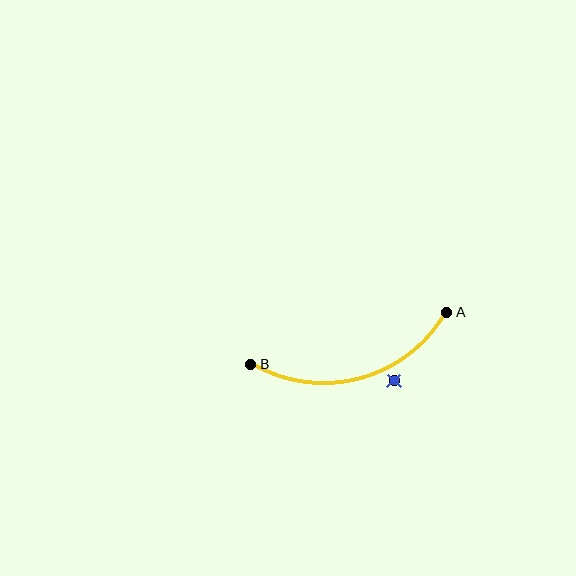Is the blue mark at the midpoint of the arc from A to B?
No — the blue mark does not lie on the arc at all. It sits slightly outside the curve.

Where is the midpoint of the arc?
The arc midpoint is the point on the curve farthest from the straight line joining A and B. It sits below that line.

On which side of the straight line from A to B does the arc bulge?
The arc bulges below the straight line connecting A and B.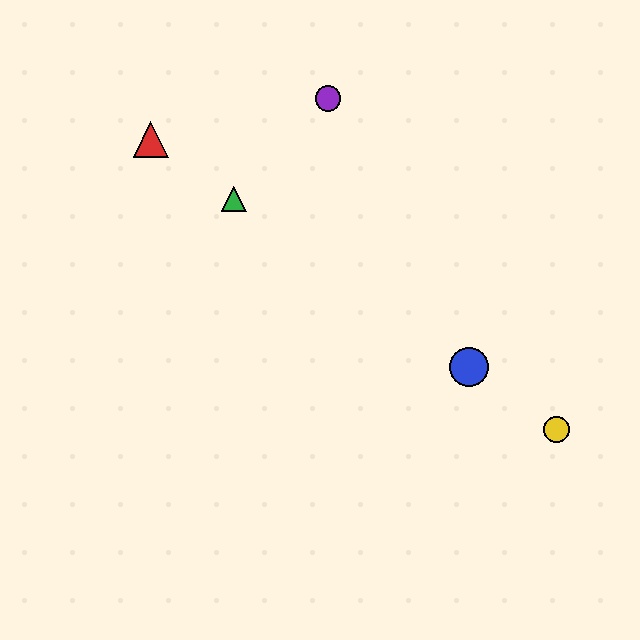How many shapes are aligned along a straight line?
4 shapes (the red triangle, the blue circle, the green triangle, the yellow circle) are aligned along a straight line.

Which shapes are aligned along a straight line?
The red triangle, the blue circle, the green triangle, the yellow circle are aligned along a straight line.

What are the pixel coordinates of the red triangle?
The red triangle is at (151, 139).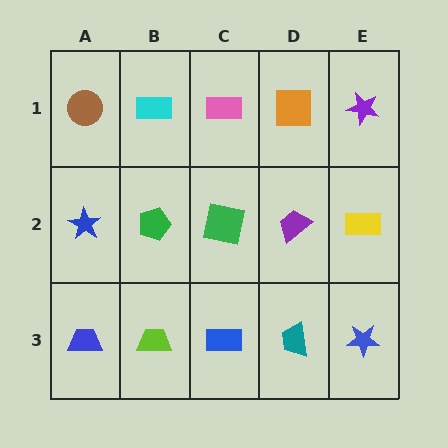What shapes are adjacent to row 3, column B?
A green pentagon (row 2, column B), a blue trapezoid (row 3, column A), a blue rectangle (row 3, column C).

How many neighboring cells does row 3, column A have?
2.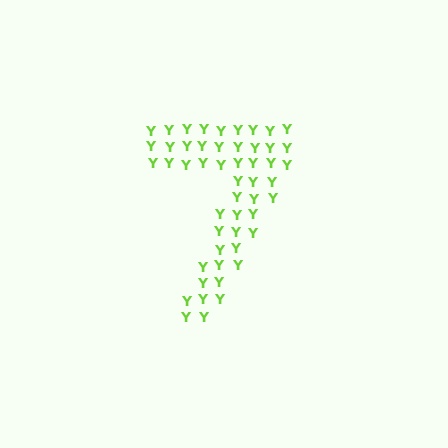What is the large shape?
The large shape is the digit 7.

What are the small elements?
The small elements are letter Y's.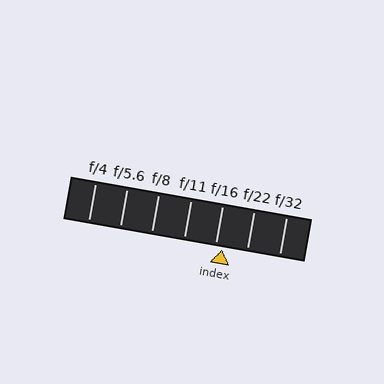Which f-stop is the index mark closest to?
The index mark is closest to f/16.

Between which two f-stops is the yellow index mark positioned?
The index mark is between f/16 and f/22.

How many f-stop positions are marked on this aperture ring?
There are 7 f-stop positions marked.